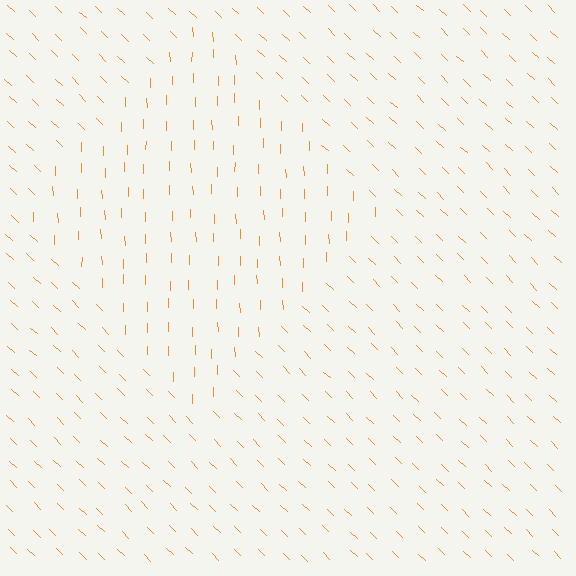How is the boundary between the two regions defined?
The boundary is defined purely by a change in line orientation (approximately 45 degrees difference). All lines are the same color and thickness.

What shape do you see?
I see a diamond.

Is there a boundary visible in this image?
Yes, there is a texture boundary formed by a change in line orientation.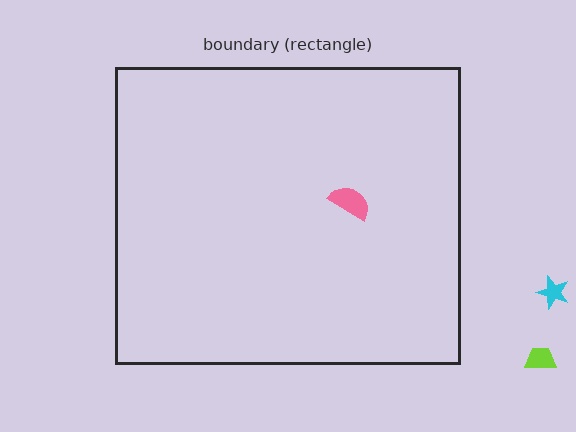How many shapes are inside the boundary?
1 inside, 2 outside.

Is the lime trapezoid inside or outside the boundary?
Outside.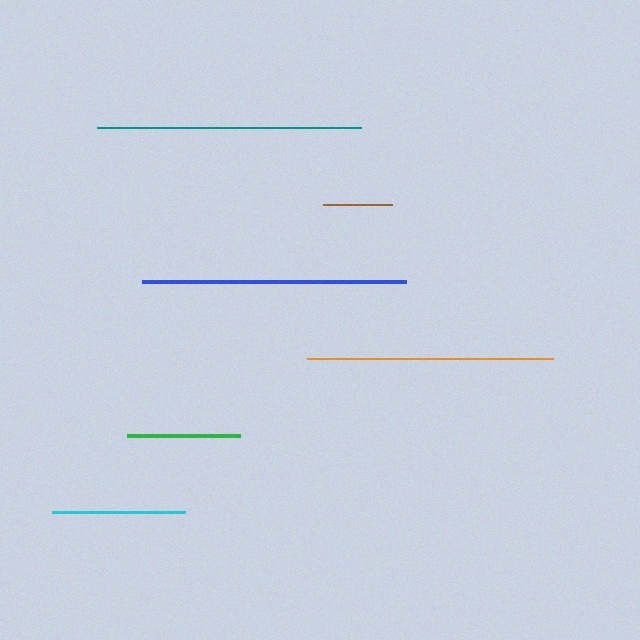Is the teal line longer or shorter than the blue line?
The blue line is longer than the teal line.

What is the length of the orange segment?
The orange segment is approximately 247 pixels long.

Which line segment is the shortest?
The brown line is the shortest at approximately 69 pixels.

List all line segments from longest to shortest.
From longest to shortest: blue, teal, orange, cyan, green, brown.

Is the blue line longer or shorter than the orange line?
The blue line is longer than the orange line.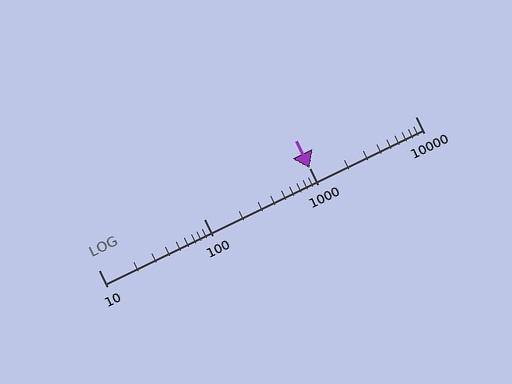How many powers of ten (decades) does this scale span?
The scale spans 3 decades, from 10 to 10000.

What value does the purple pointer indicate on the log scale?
The pointer indicates approximately 990.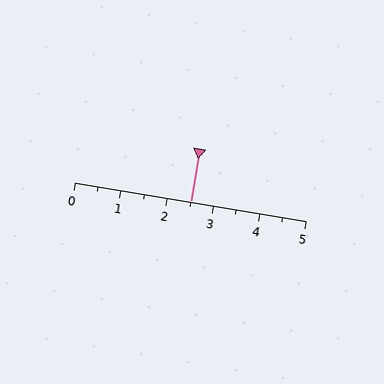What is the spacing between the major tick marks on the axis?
The major ticks are spaced 1 apart.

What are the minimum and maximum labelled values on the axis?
The axis runs from 0 to 5.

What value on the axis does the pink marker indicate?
The marker indicates approximately 2.5.